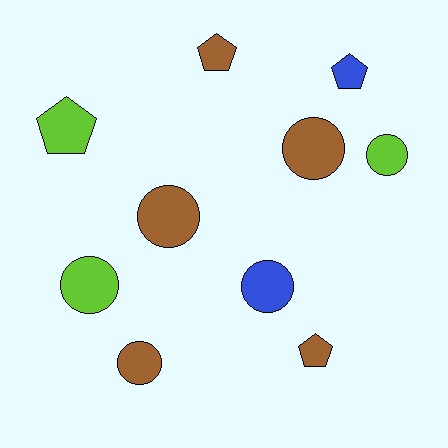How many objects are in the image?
There are 10 objects.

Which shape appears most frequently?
Circle, with 6 objects.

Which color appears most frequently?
Brown, with 5 objects.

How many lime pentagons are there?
There is 1 lime pentagon.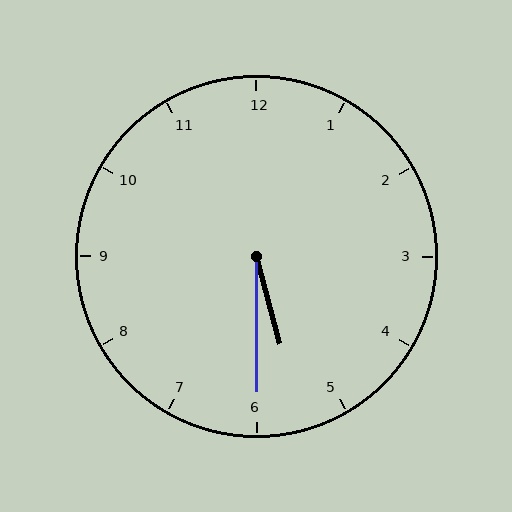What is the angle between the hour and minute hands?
Approximately 15 degrees.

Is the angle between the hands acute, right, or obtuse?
It is acute.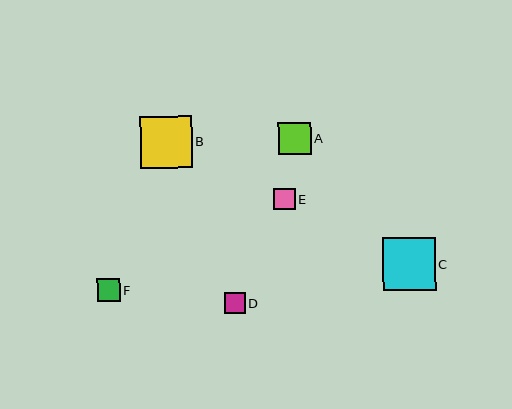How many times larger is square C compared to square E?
Square C is approximately 2.5 times the size of square E.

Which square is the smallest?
Square D is the smallest with a size of approximately 21 pixels.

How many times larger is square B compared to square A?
Square B is approximately 1.6 times the size of square A.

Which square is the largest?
Square C is the largest with a size of approximately 53 pixels.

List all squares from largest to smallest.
From largest to smallest: C, B, A, F, E, D.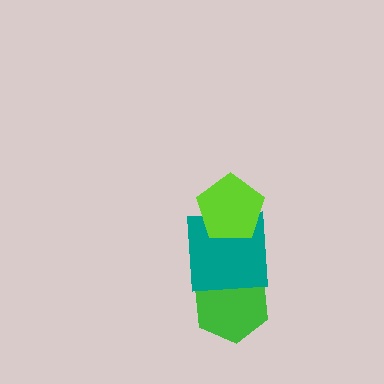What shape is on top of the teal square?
The lime pentagon is on top of the teal square.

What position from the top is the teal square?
The teal square is 2nd from the top.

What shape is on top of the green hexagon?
The teal square is on top of the green hexagon.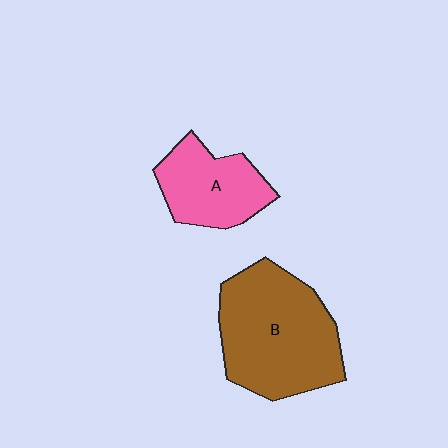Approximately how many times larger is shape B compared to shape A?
Approximately 1.8 times.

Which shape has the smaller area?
Shape A (pink).